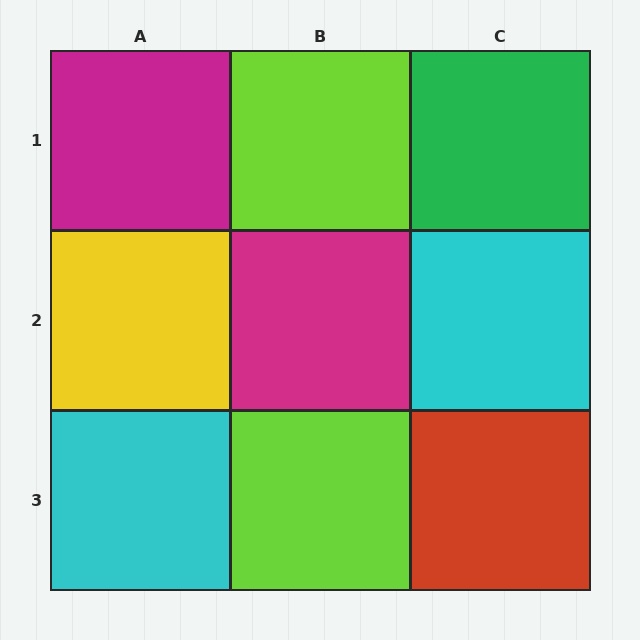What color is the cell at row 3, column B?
Lime.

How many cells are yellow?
1 cell is yellow.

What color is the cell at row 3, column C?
Red.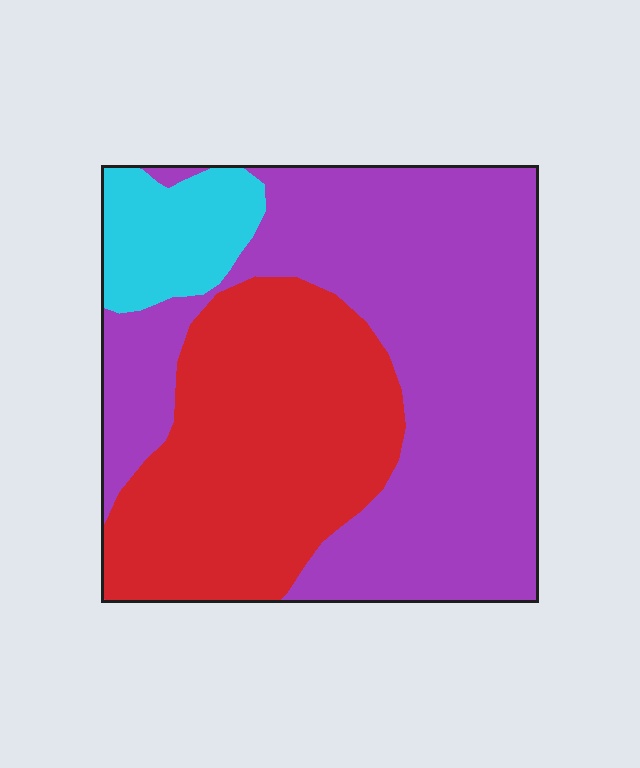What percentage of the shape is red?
Red covers roughly 35% of the shape.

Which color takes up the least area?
Cyan, at roughly 10%.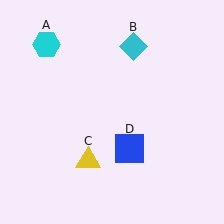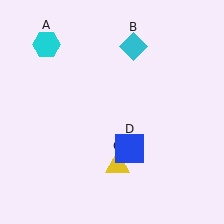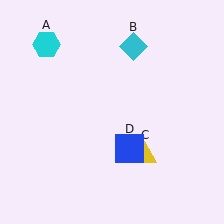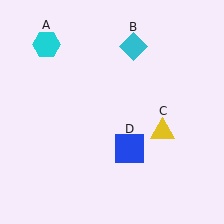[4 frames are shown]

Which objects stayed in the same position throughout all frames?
Cyan hexagon (object A) and cyan diamond (object B) and blue square (object D) remained stationary.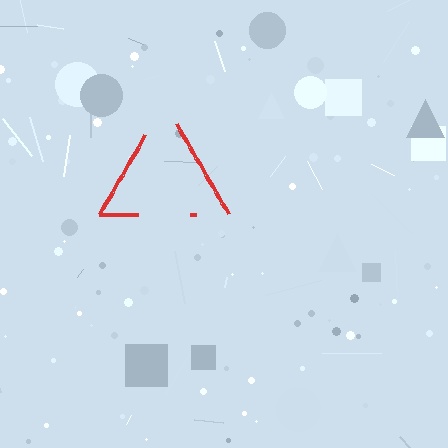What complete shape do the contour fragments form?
The contour fragments form a triangle.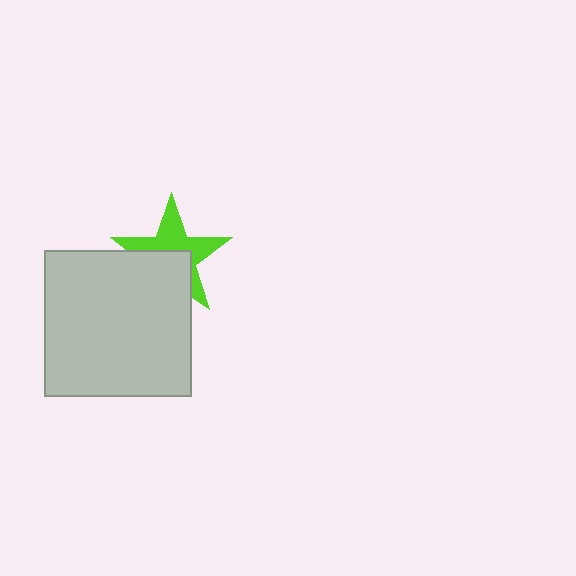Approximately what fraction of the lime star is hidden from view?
Roughly 47% of the lime star is hidden behind the light gray square.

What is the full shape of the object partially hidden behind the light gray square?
The partially hidden object is a lime star.